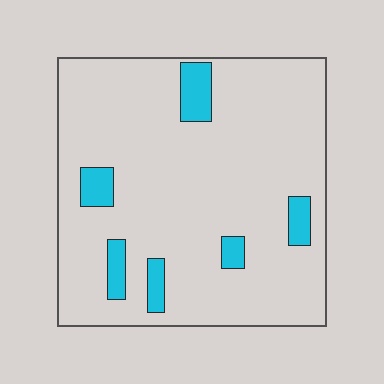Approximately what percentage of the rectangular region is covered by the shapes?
Approximately 10%.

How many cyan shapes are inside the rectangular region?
6.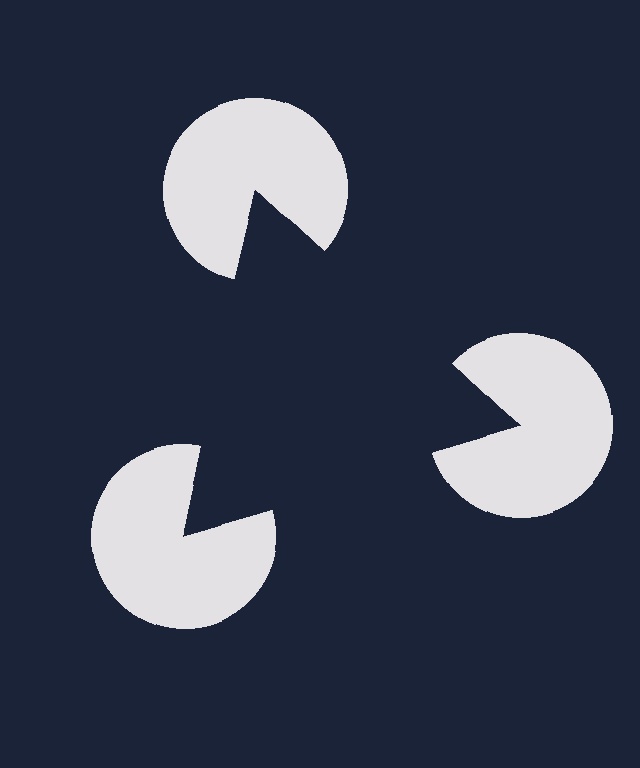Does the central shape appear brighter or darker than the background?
It typically appears slightly darker than the background, even though no actual brightness change is drawn.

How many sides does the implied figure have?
3 sides.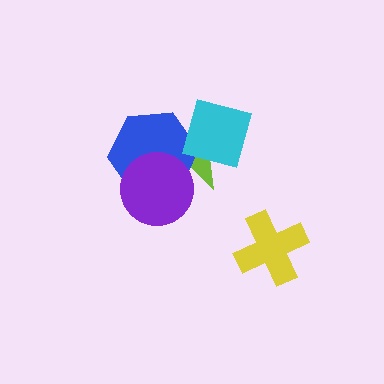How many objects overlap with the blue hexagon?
2 objects overlap with the blue hexagon.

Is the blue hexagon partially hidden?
Yes, it is partially covered by another shape.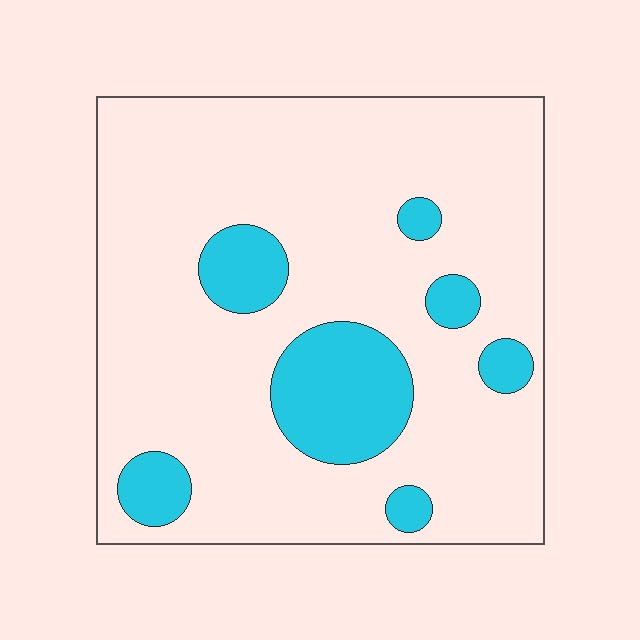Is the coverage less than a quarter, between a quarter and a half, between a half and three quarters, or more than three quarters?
Less than a quarter.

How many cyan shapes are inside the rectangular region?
7.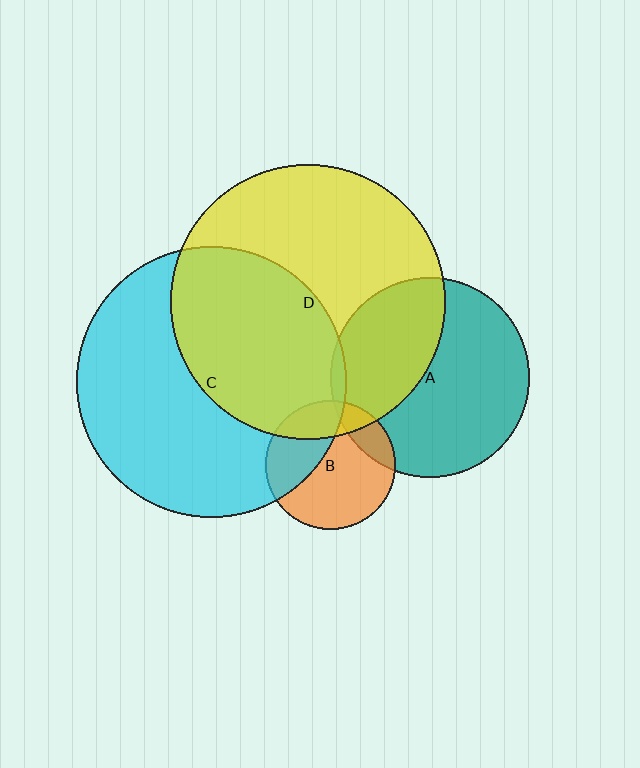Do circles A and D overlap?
Yes.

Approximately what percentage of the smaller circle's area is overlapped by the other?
Approximately 40%.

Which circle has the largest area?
Circle D (yellow).